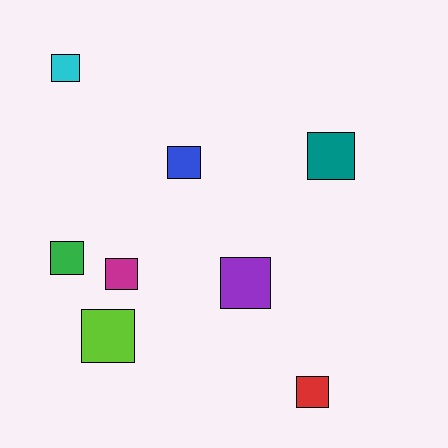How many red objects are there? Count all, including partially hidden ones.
There is 1 red object.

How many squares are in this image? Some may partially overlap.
There are 8 squares.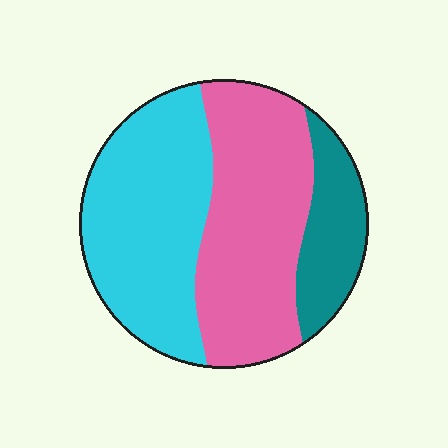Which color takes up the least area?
Teal, at roughly 15%.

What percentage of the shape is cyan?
Cyan covers about 40% of the shape.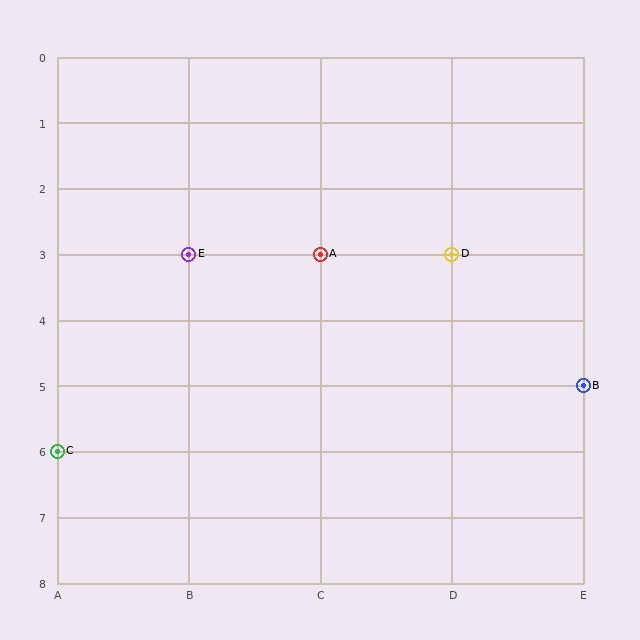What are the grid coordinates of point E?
Point E is at grid coordinates (B, 3).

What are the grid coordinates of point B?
Point B is at grid coordinates (E, 5).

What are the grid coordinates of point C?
Point C is at grid coordinates (A, 6).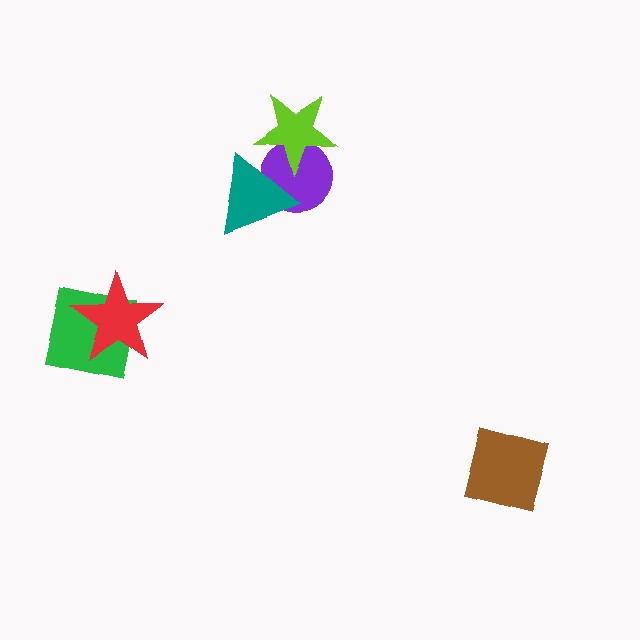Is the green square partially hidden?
Yes, it is partially covered by another shape.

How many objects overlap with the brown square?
0 objects overlap with the brown square.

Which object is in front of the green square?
The red star is in front of the green square.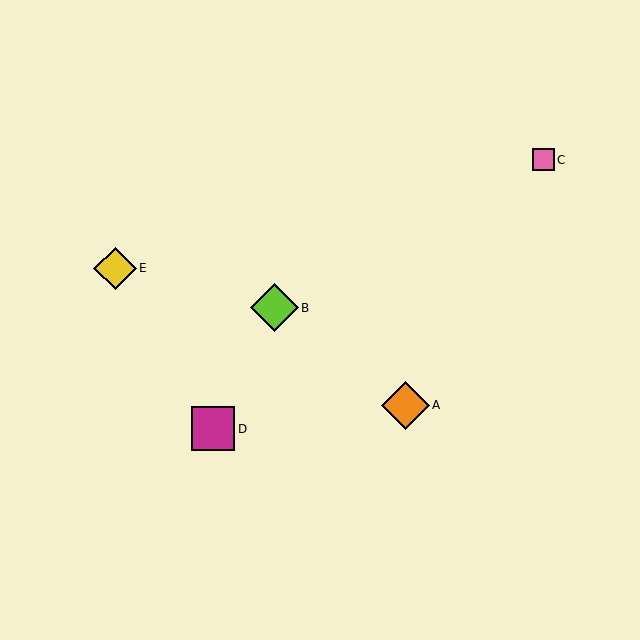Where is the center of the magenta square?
The center of the magenta square is at (213, 429).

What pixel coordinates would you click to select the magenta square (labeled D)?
Click at (213, 429) to select the magenta square D.